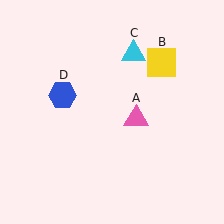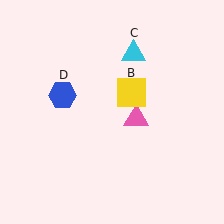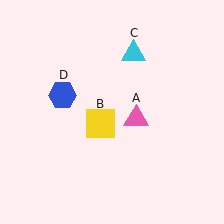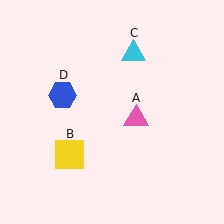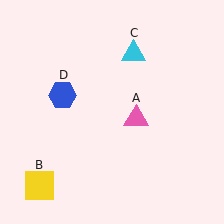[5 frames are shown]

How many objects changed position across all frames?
1 object changed position: yellow square (object B).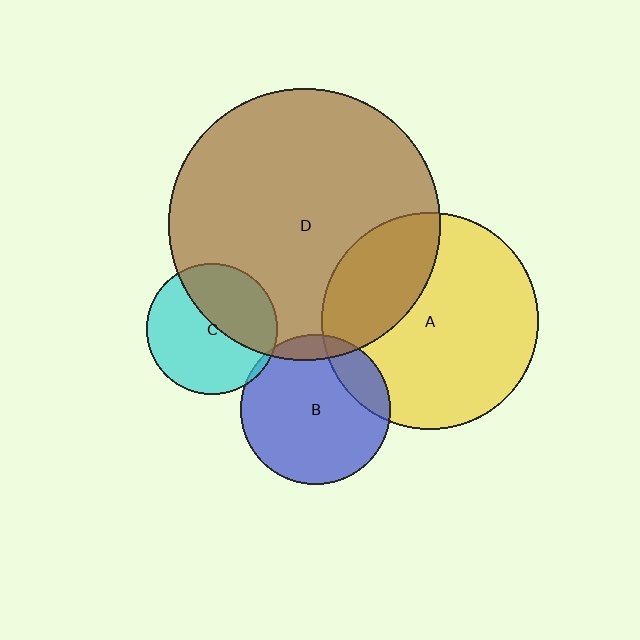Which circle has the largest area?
Circle D (brown).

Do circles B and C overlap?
Yes.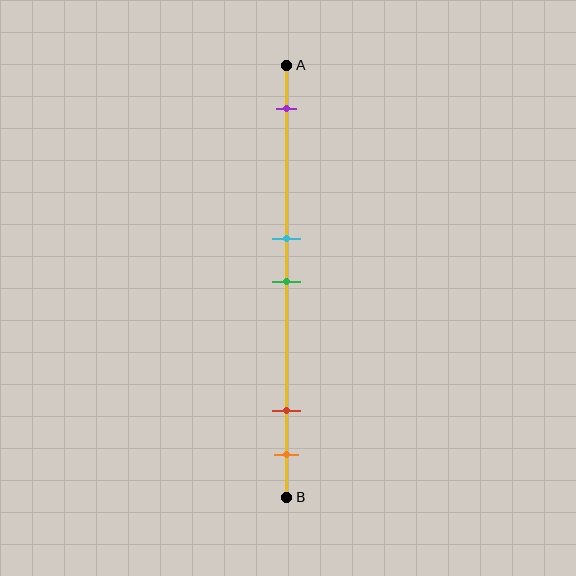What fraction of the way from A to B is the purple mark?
The purple mark is approximately 10% (0.1) of the way from A to B.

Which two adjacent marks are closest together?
The cyan and green marks are the closest adjacent pair.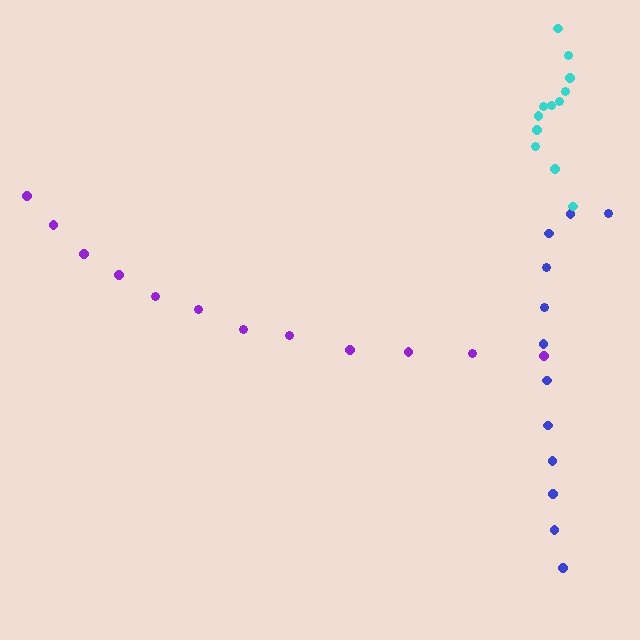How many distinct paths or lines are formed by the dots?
There are 3 distinct paths.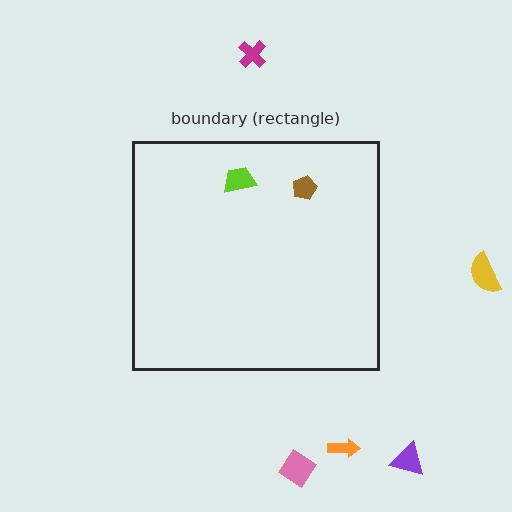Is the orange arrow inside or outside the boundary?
Outside.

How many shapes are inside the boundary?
2 inside, 5 outside.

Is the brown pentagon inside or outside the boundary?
Inside.